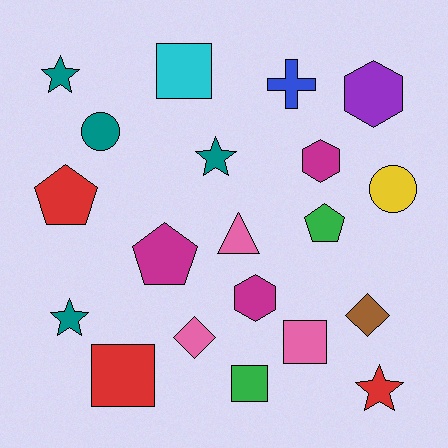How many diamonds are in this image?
There are 2 diamonds.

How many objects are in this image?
There are 20 objects.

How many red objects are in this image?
There are 3 red objects.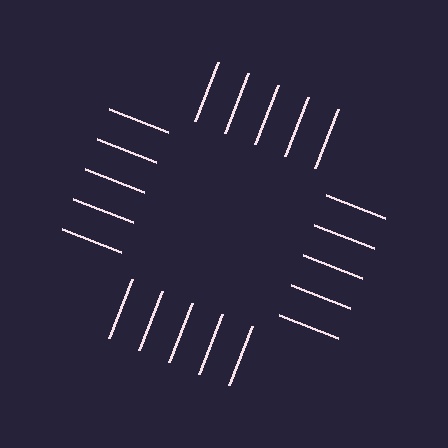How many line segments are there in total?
20 — 5 along each of the 4 edges.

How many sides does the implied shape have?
4 sides — the line-ends trace a square.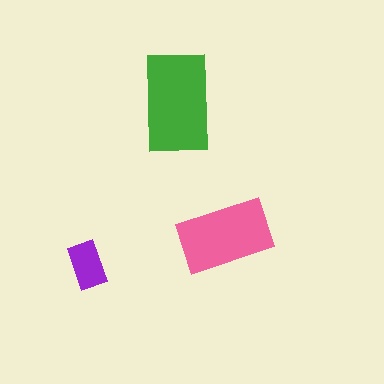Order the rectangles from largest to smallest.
the green one, the pink one, the purple one.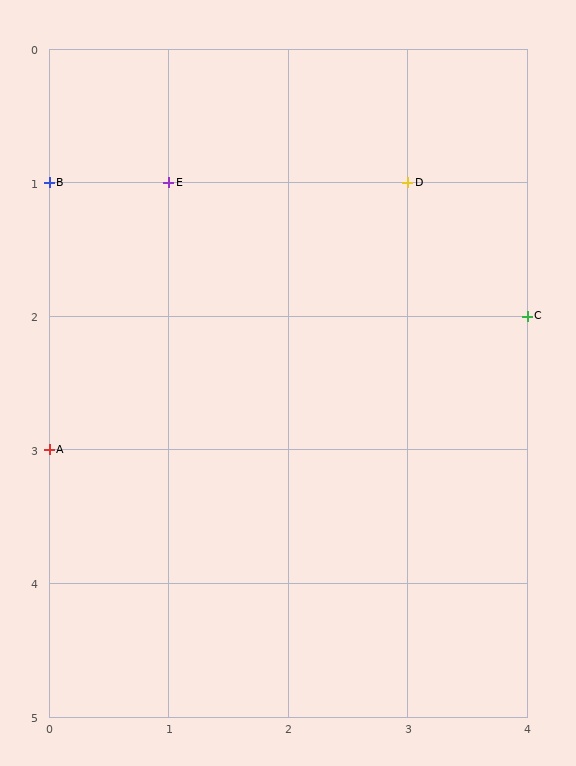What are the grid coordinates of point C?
Point C is at grid coordinates (4, 2).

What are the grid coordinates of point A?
Point A is at grid coordinates (0, 3).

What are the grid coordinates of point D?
Point D is at grid coordinates (3, 1).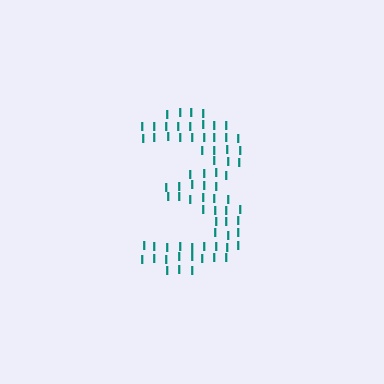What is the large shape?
The large shape is the digit 3.